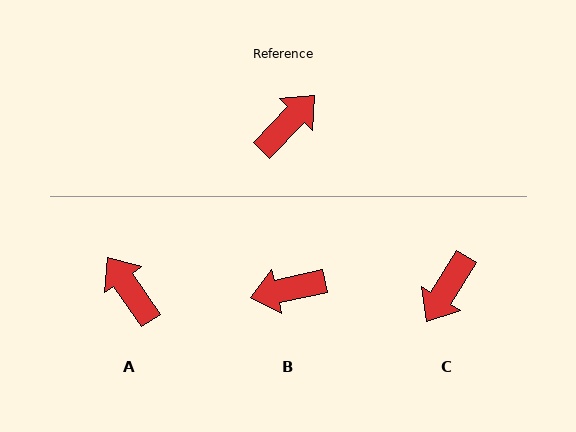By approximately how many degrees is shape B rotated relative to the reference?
Approximately 146 degrees counter-clockwise.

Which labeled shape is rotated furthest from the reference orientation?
C, about 168 degrees away.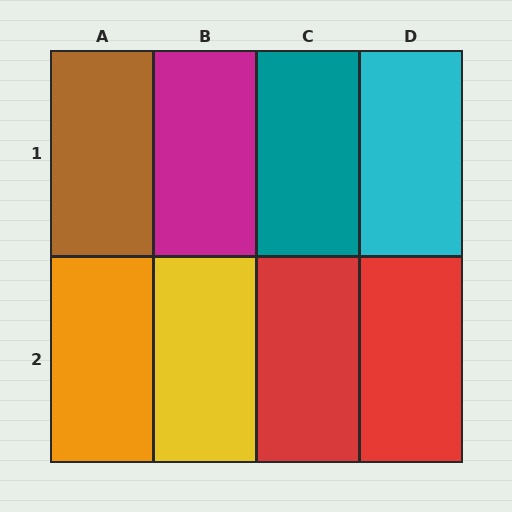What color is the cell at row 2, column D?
Red.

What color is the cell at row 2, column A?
Orange.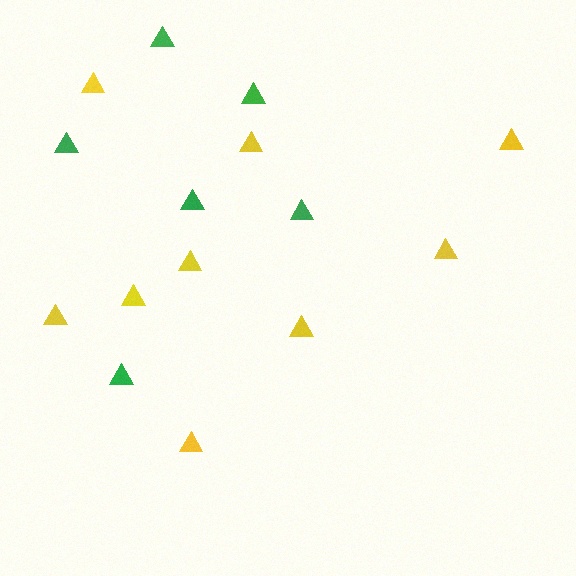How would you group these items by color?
There are 2 groups: one group of yellow triangles (9) and one group of green triangles (6).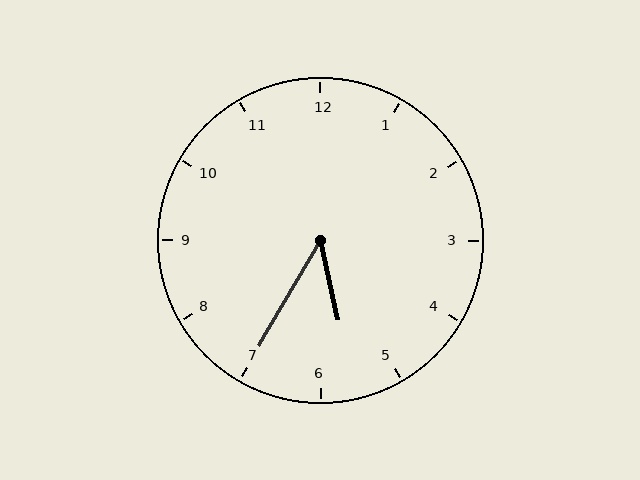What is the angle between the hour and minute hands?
Approximately 42 degrees.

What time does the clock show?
5:35.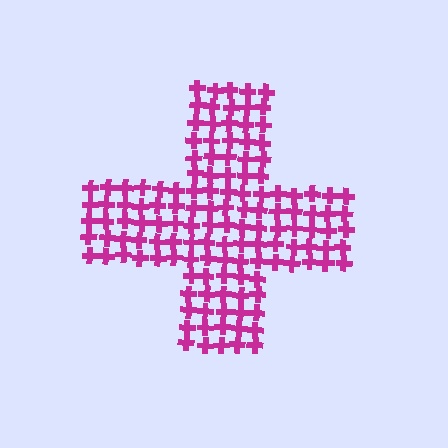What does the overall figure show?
The overall figure shows a cross.